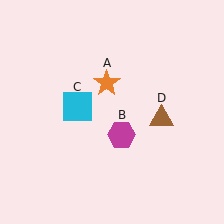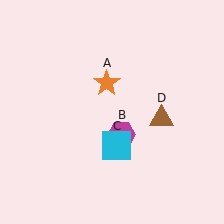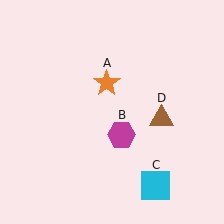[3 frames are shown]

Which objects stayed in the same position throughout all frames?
Orange star (object A) and magenta hexagon (object B) and brown triangle (object D) remained stationary.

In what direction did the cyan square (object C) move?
The cyan square (object C) moved down and to the right.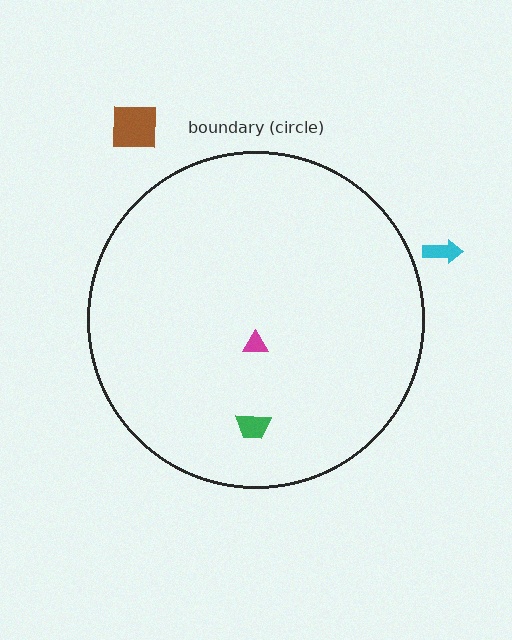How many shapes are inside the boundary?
2 inside, 2 outside.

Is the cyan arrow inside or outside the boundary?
Outside.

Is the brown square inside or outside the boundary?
Outside.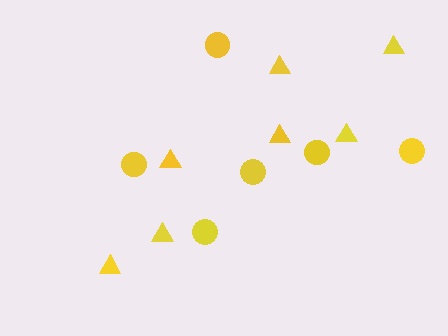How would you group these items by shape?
There are 2 groups: one group of triangles (7) and one group of circles (6).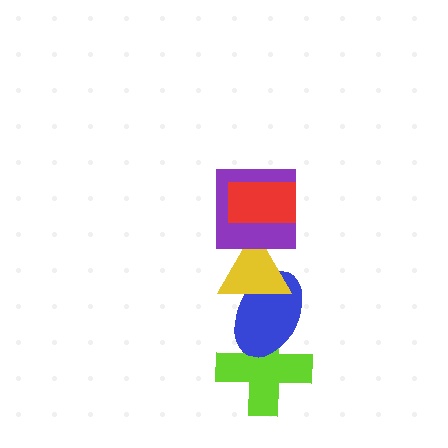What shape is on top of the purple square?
The red rectangle is on top of the purple square.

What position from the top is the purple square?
The purple square is 2nd from the top.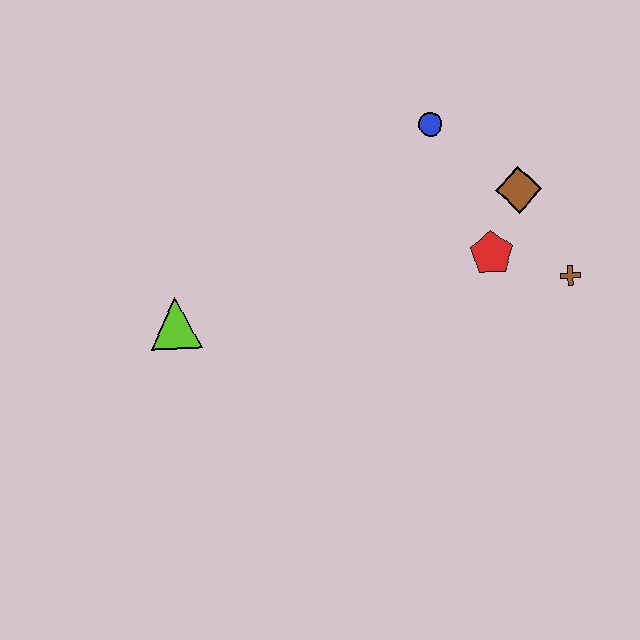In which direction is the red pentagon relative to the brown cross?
The red pentagon is to the left of the brown cross.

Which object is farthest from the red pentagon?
The lime triangle is farthest from the red pentagon.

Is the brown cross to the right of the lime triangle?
Yes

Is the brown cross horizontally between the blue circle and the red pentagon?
No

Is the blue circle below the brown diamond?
No